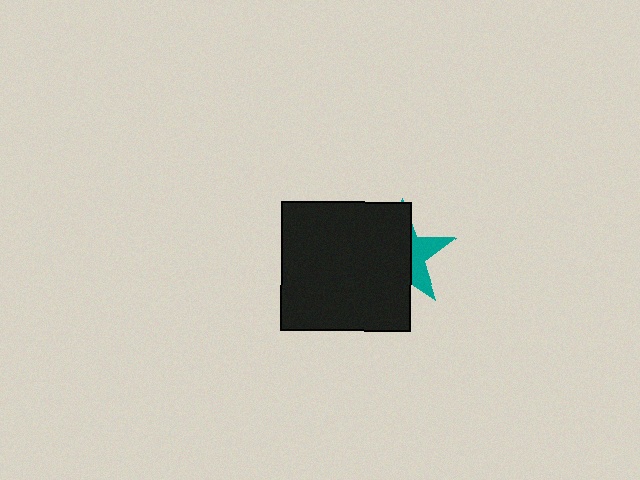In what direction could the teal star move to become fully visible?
The teal star could move right. That would shift it out from behind the black square entirely.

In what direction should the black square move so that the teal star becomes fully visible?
The black square should move left. That is the shortest direction to clear the overlap and leave the teal star fully visible.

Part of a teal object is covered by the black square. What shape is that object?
It is a star.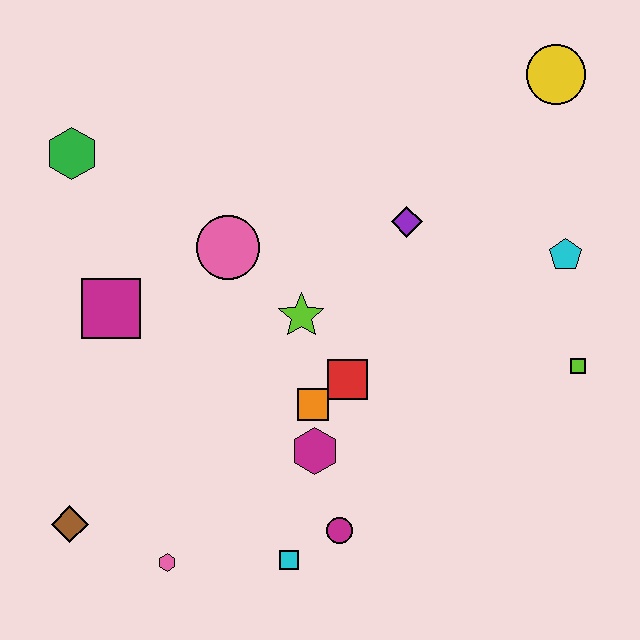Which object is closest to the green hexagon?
The magenta square is closest to the green hexagon.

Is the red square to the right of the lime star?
Yes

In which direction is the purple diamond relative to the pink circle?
The purple diamond is to the right of the pink circle.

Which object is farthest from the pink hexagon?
The yellow circle is farthest from the pink hexagon.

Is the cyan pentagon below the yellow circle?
Yes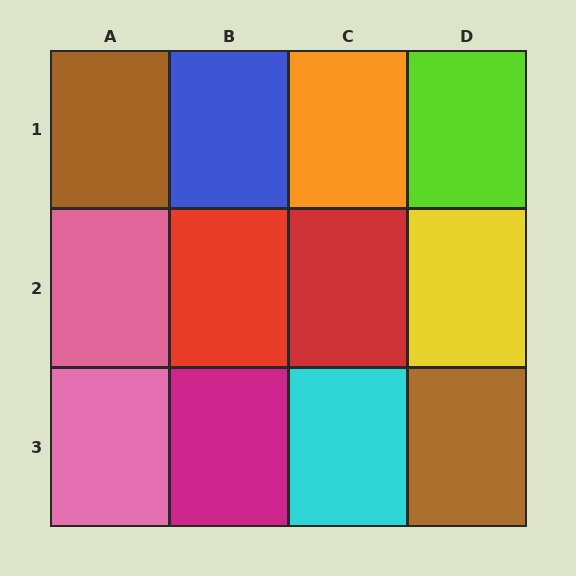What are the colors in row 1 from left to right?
Brown, blue, orange, lime.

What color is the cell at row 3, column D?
Brown.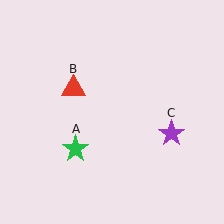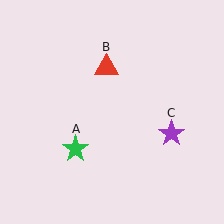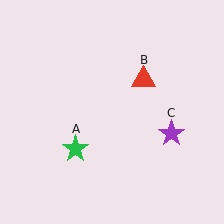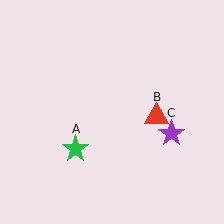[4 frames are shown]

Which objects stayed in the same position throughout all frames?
Green star (object A) and purple star (object C) remained stationary.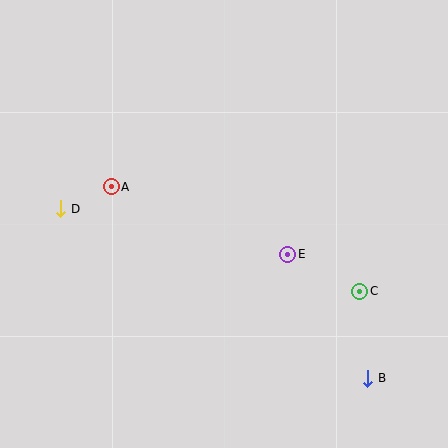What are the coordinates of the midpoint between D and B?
The midpoint between D and B is at (214, 294).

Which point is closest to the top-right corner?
Point E is closest to the top-right corner.